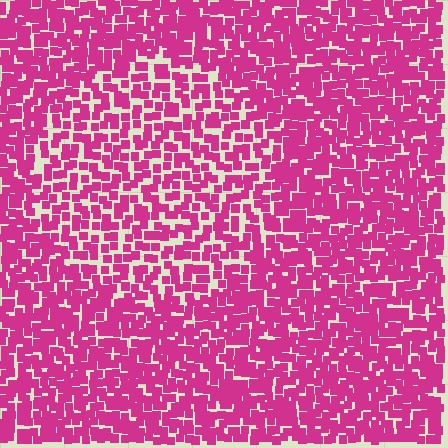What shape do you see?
I see a circle.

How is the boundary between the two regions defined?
The boundary is defined by a change in element density (approximately 1.6x ratio). All elements are the same color, size, and shape.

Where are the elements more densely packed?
The elements are more densely packed outside the circle boundary.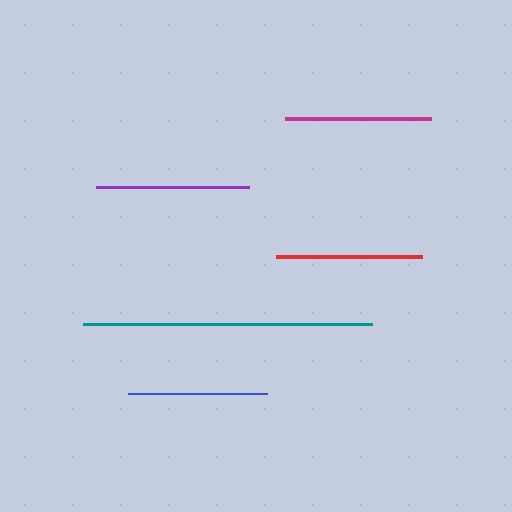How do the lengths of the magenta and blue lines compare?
The magenta and blue lines are approximately the same length.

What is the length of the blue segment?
The blue segment is approximately 139 pixels long.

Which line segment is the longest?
The teal line is the longest at approximately 289 pixels.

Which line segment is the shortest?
The blue line is the shortest at approximately 139 pixels.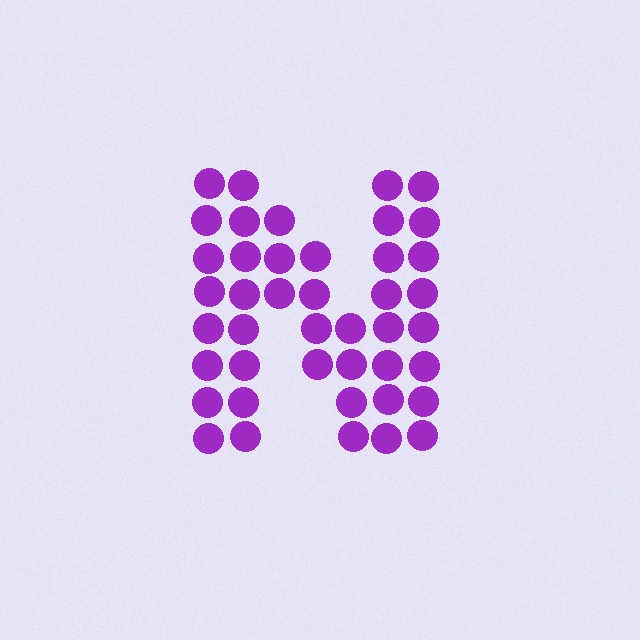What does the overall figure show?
The overall figure shows the letter N.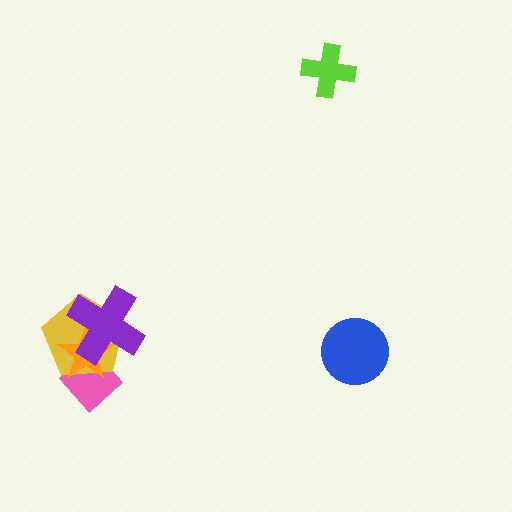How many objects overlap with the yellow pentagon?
3 objects overlap with the yellow pentagon.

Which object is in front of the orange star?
The purple cross is in front of the orange star.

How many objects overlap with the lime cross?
0 objects overlap with the lime cross.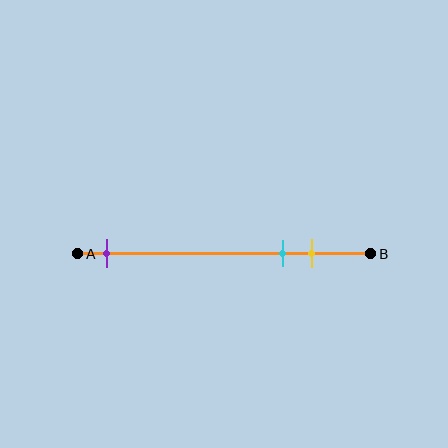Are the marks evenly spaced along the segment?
No, the marks are not evenly spaced.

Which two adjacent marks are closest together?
The cyan and yellow marks are the closest adjacent pair.